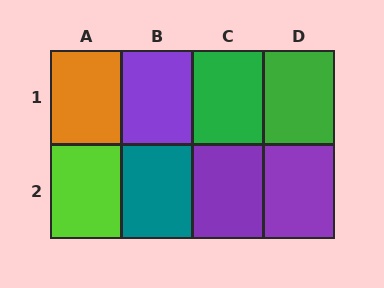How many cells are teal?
1 cell is teal.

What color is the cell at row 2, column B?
Teal.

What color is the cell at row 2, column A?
Lime.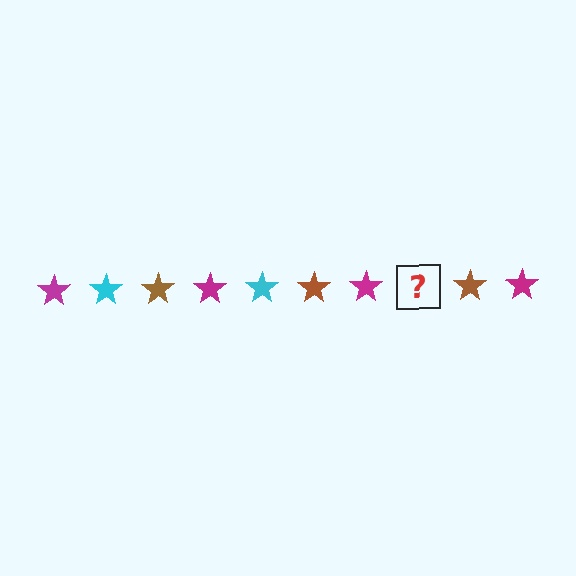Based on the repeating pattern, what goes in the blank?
The blank should be a cyan star.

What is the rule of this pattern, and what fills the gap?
The rule is that the pattern cycles through magenta, cyan, brown stars. The gap should be filled with a cyan star.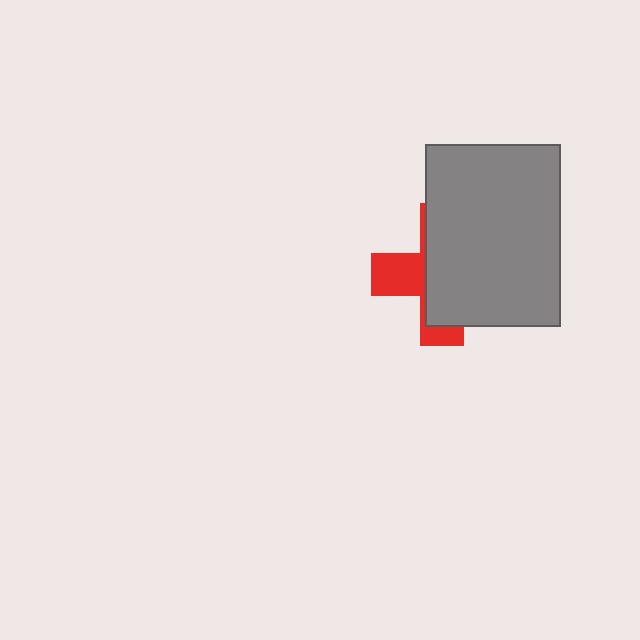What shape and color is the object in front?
The object in front is a gray rectangle.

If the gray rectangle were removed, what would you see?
You would see the complete red cross.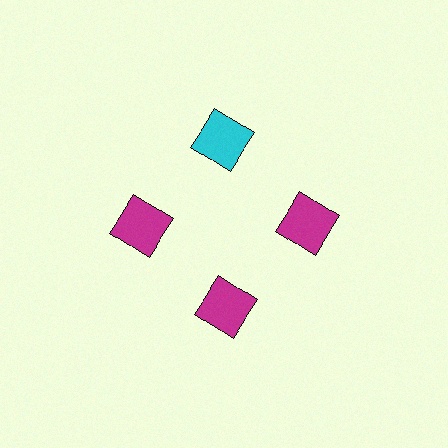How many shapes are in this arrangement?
There are 4 shapes arranged in a ring pattern.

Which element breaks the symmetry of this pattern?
The cyan square at roughly the 12 o'clock position breaks the symmetry. All other shapes are magenta squares.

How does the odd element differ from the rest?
It has a different color: cyan instead of magenta.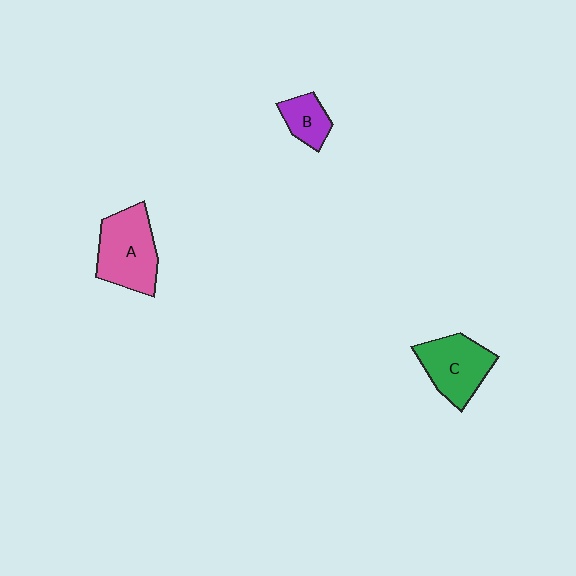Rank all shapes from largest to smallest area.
From largest to smallest: A (pink), C (green), B (purple).